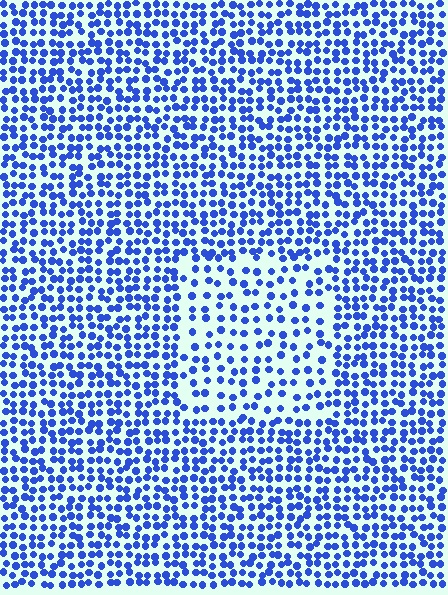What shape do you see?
I see a rectangle.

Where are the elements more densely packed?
The elements are more densely packed outside the rectangle boundary.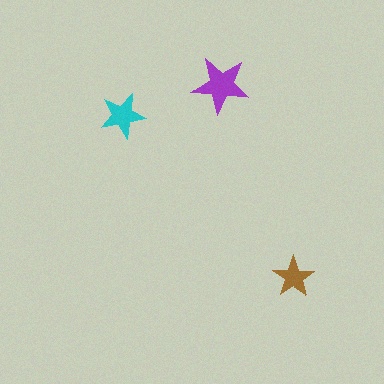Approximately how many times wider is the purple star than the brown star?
About 1.5 times wider.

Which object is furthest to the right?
The brown star is rightmost.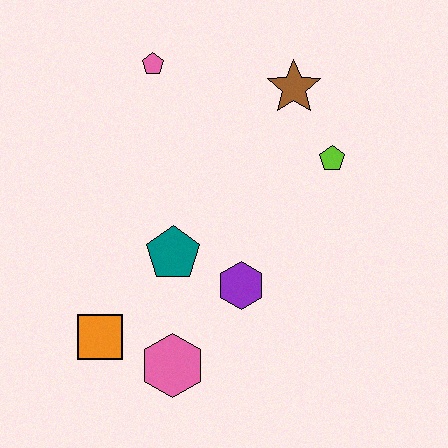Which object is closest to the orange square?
The pink hexagon is closest to the orange square.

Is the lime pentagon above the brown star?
No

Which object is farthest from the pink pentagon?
The pink hexagon is farthest from the pink pentagon.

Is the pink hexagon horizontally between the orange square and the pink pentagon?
No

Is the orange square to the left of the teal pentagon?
Yes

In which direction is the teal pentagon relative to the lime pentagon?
The teal pentagon is to the left of the lime pentagon.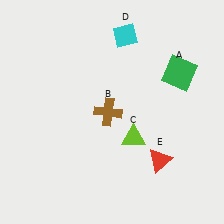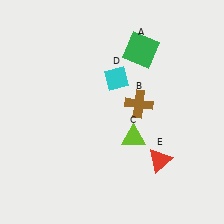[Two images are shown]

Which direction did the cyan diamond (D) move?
The cyan diamond (D) moved down.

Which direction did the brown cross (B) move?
The brown cross (B) moved right.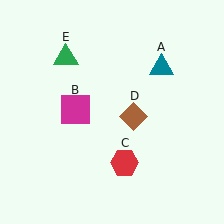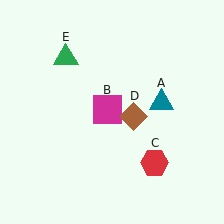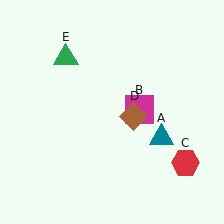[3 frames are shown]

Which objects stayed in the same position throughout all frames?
Brown diamond (object D) and green triangle (object E) remained stationary.